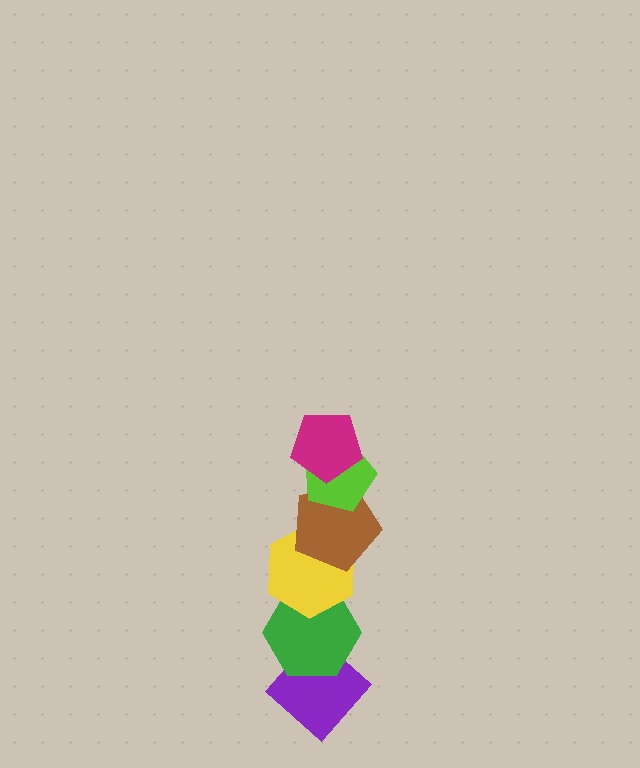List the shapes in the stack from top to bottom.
From top to bottom: the magenta pentagon, the lime pentagon, the brown pentagon, the yellow hexagon, the green hexagon, the purple diamond.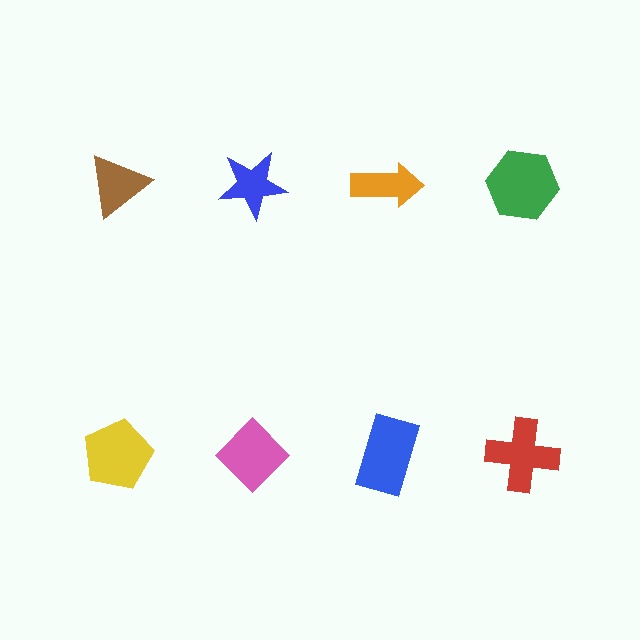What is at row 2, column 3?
A blue rectangle.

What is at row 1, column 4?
A green hexagon.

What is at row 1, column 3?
An orange arrow.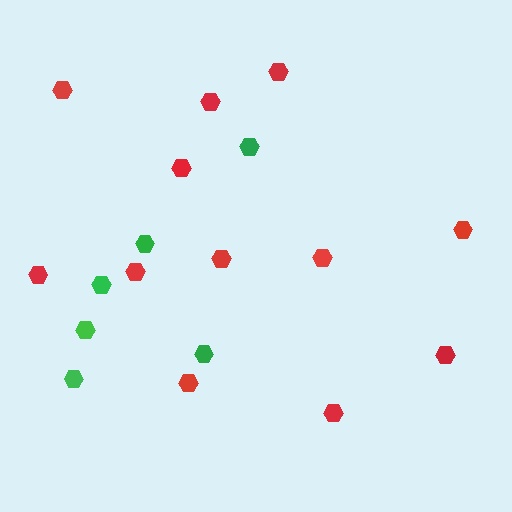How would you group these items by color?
There are 2 groups: one group of red hexagons (12) and one group of green hexagons (6).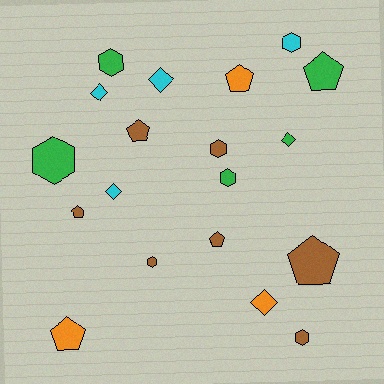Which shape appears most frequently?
Hexagon, with 7 objects.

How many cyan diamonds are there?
There are 3 cyan diamonds.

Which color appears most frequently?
Brown, with 7 objects.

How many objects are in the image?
There are 19 objects.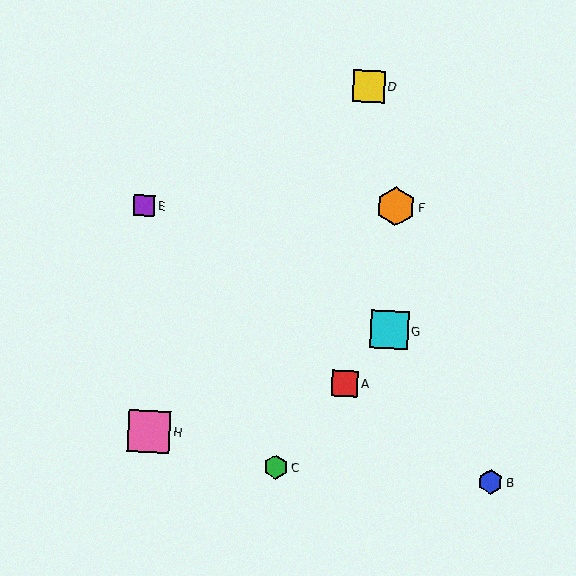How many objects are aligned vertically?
2 objects (F, G) are aligned vertically.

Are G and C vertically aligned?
No, G is at x≈389 and C is at x≈276.